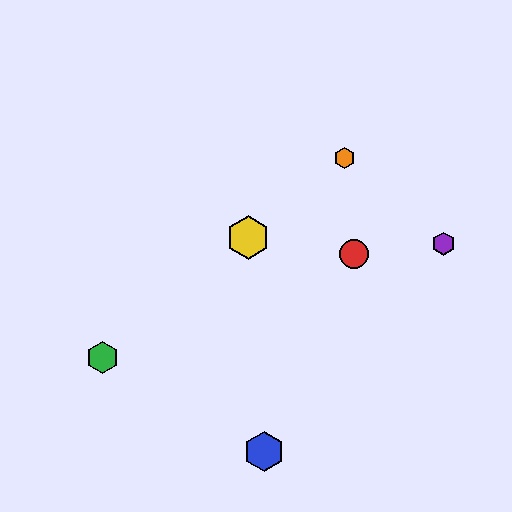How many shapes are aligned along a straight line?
3 shapes (the green hexagon, the yellow hexagon, the orange hexagon) are aligned along a straight line.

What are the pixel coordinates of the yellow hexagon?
The yellow hexagon is at (248, 237).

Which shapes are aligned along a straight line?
The green hexagon, the yellow hexagon, the orange hexagon are aligned along a straight line.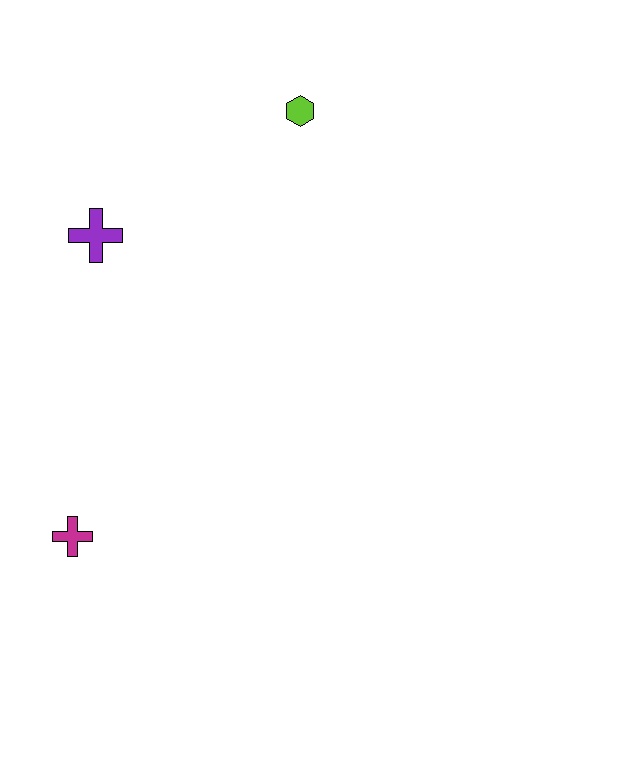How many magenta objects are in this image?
There is 1 magenta object.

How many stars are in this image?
There are no stars.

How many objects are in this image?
There are 3 objects.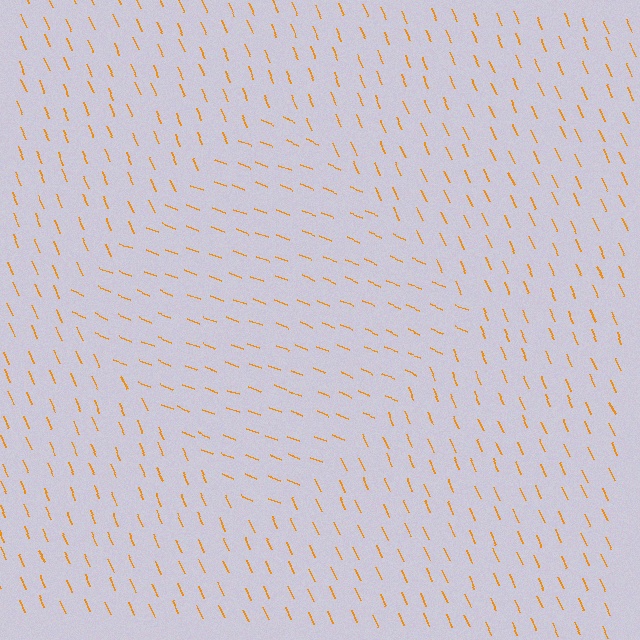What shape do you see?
I see a diamond.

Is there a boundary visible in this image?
Yes, there is a texture boundary formed by a change in line orientation.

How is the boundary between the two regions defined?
The boundary is defined purely by a change in line orientation (approximately 45 degrees difference). All lines are the same color and thickness.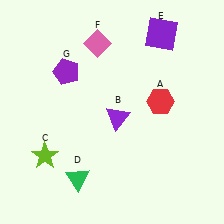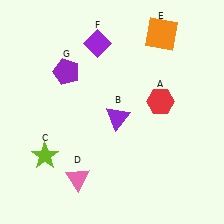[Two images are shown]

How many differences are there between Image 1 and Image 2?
There are 3 differences between the two images.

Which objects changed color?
D changed from green to pink. E changed from purple to orange. F changed from pink to purple.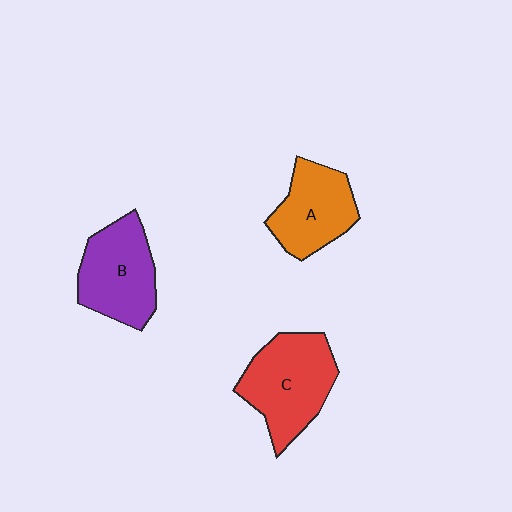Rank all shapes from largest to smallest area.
From largest to smallest: C (red), B (purple), A (orange).